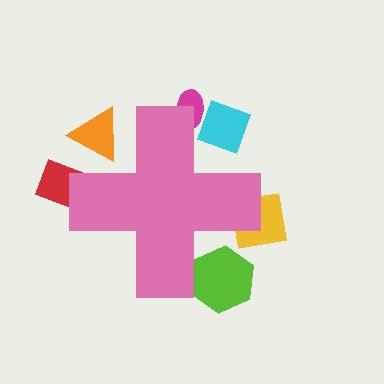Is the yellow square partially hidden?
Yes, the yellow square is partially hidden behind the pink cross.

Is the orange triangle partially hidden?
Yes, the orange triangle is partially hidden behind the pink cross.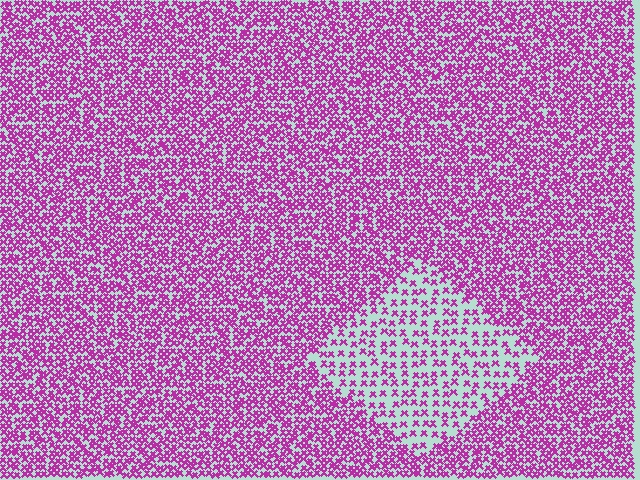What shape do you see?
I see a diamond.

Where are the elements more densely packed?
The elements are more densely packed outside the diamond boundary.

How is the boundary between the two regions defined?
The boundary is defined by a change in element density (approximately 2.3x ratio). All elements are the same color, size, and shape.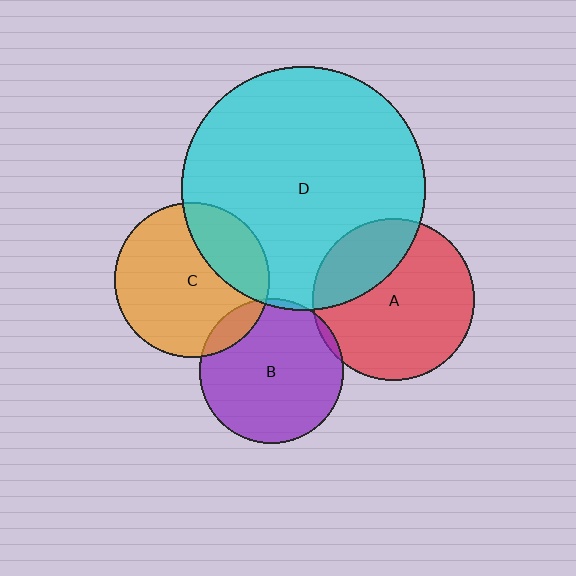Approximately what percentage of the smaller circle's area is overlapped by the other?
Approximately 5%.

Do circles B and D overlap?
Yes.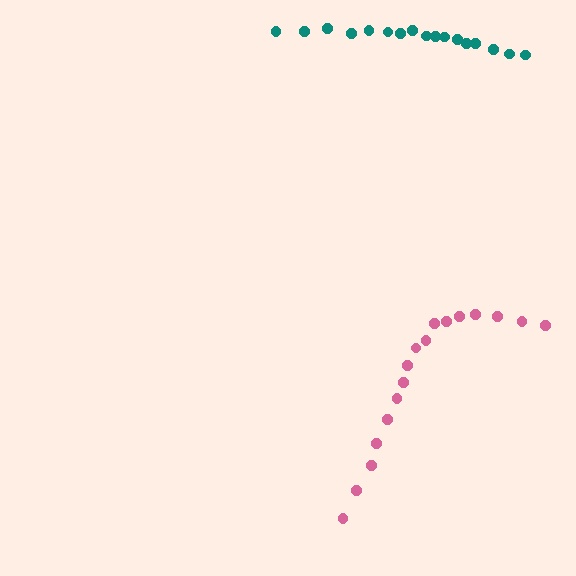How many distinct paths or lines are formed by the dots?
There are 2 distinct paths.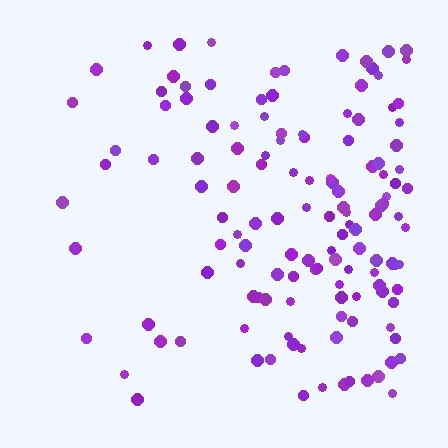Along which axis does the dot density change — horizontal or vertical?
Horizontal.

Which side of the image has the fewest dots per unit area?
The left.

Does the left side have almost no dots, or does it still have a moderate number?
Still a moderate number, just noticeably fewer than the right.